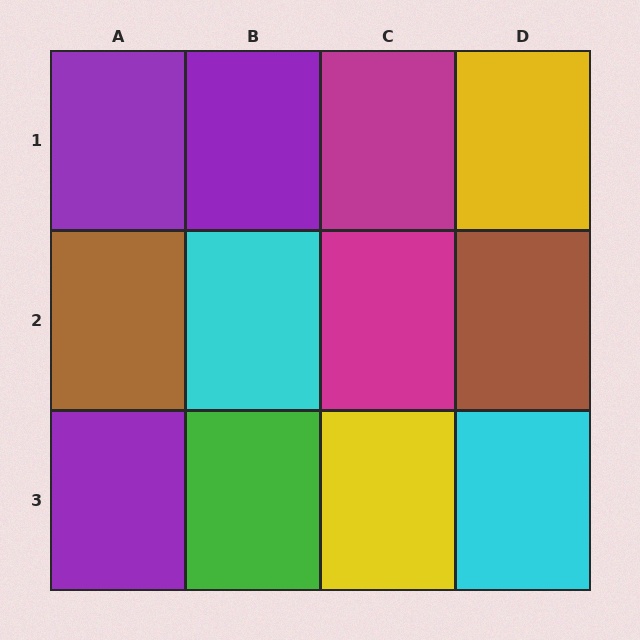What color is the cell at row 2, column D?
Brown.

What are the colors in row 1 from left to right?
Purple, purple, magenta, yellow.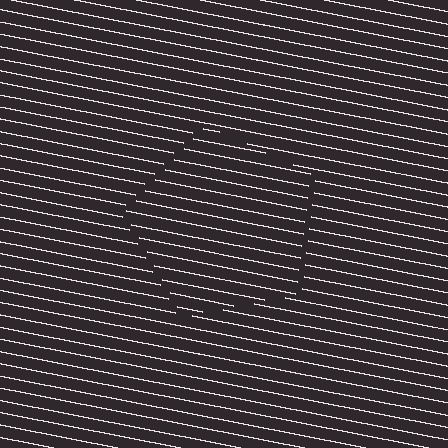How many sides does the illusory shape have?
5 sides — the line-ends trace a pentagon.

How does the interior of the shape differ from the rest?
The interior of the shape contains the same grating, shifted by half a period — the contour is defined by the phase discontinuity where line-ends from the inner and outer gratings abut.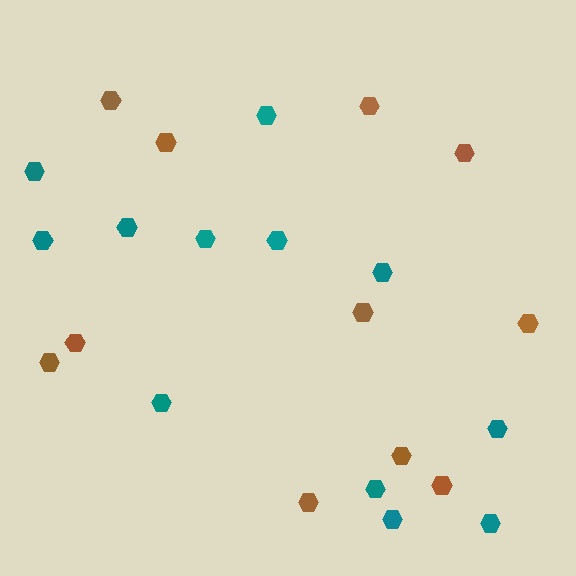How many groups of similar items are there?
There are 2 groups: one group of brown hexagons (11) and one group of teal hexagons (12).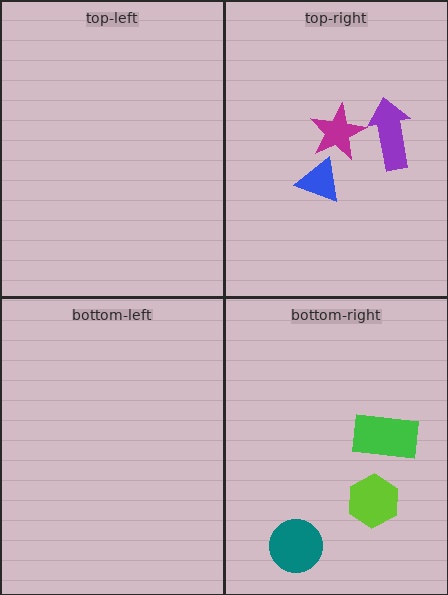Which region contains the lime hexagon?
The bottom-right region.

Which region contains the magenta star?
The top-right region.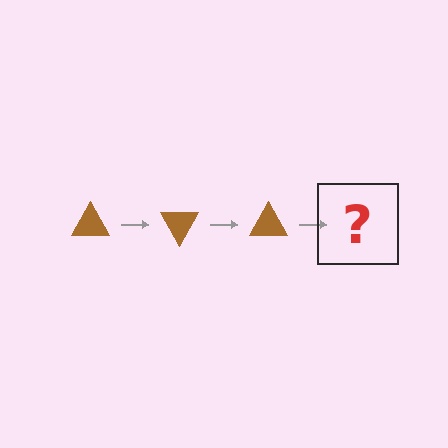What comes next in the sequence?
The next element should be a brown triangle rotated 180 degrees.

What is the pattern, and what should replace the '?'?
The pattern is that the triangle rotates 60 degrees each step. The '?' should be a brown triangle rotated 180 degrees.